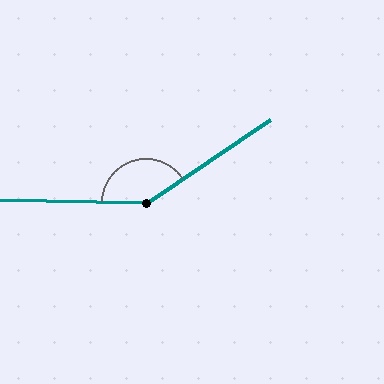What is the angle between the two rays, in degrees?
Approximately 145 degrees.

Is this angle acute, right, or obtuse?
It is obtuse.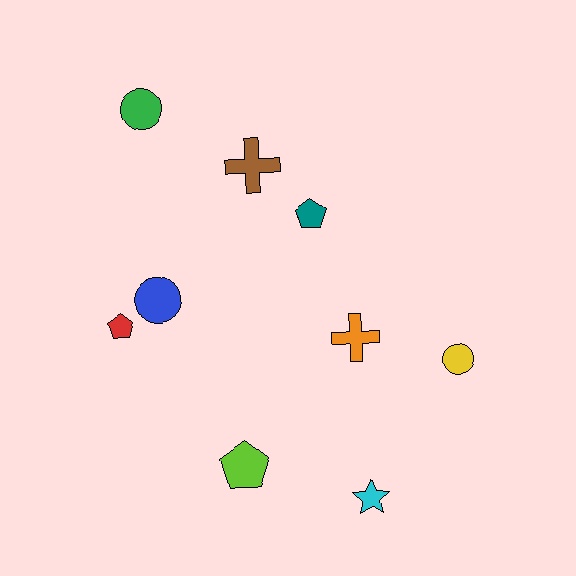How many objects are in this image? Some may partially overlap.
There are 9 objects.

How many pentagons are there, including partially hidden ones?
There are 3 pentagons.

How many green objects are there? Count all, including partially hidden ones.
There is 1 green object.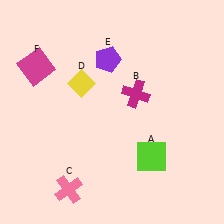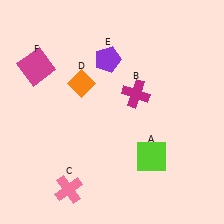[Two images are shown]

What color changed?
The diamond (D) changed from yellow in Image 1 to orange in Image 2.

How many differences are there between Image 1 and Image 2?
There is 1 difference between the two images.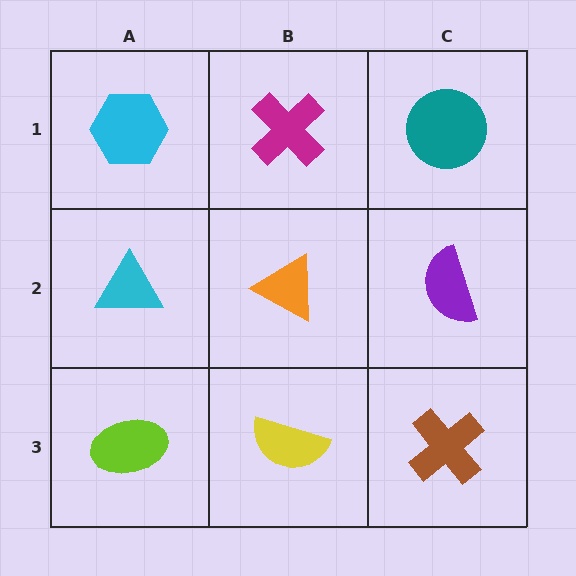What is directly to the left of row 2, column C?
An orange triangle.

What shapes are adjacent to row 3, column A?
A cyan triangle (row 2, column A), a yellow semicircle (row 3, column B).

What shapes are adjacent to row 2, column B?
A magenta cross (row 1, column B), a yellow semicircle (row 3, column B), a cyan triangle (row 2, column A), a purple semicircle (row 2, column C).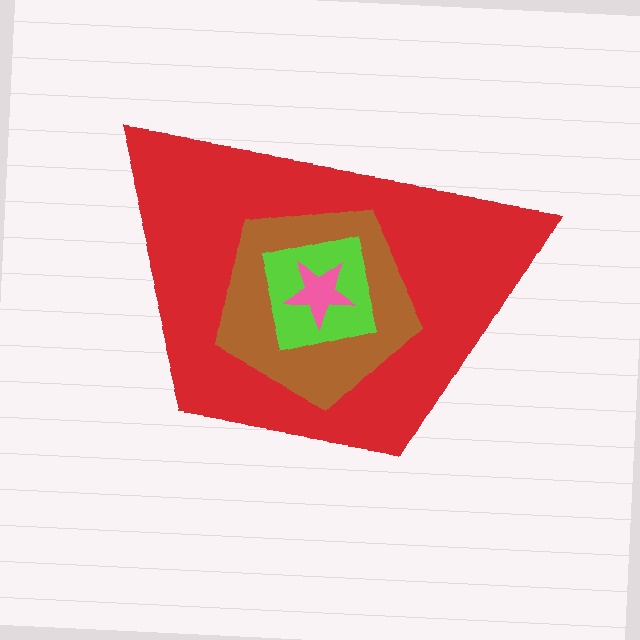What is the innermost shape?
The pink star.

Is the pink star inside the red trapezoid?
Yes.